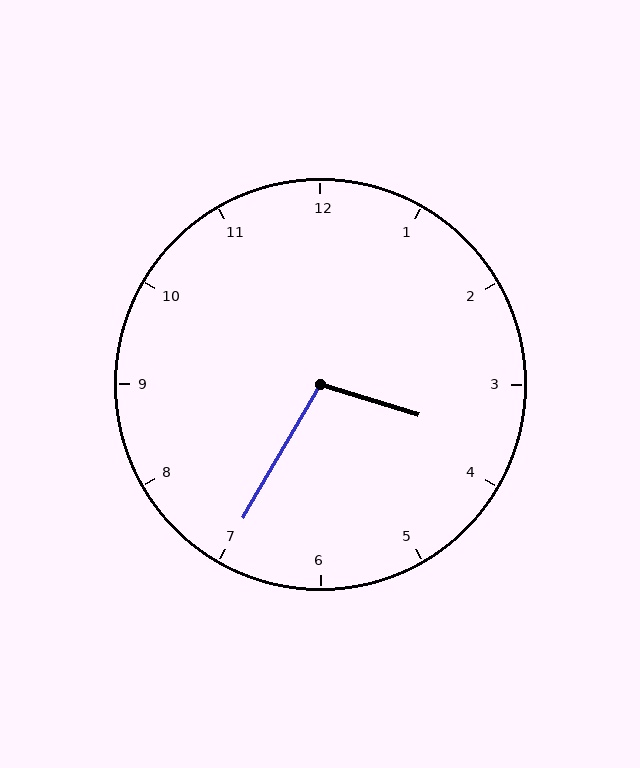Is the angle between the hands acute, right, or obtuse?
It is obtuse.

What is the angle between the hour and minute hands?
Approximately 102 degrees.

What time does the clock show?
3:35.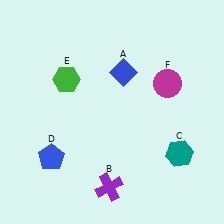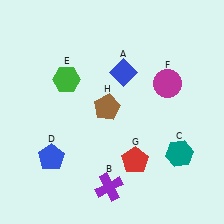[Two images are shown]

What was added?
A red pentagon (G), a brown pentagon (H) were added in Image 2.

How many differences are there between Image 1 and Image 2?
There are 2 differences between the two images.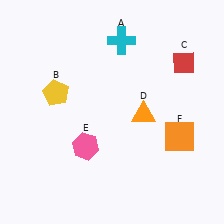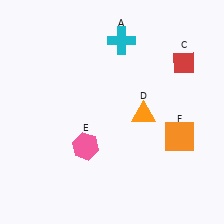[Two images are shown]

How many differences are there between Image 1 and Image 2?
There is 1 difference between the two images.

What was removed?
The yellow pentagon (B) was removed in Image 2.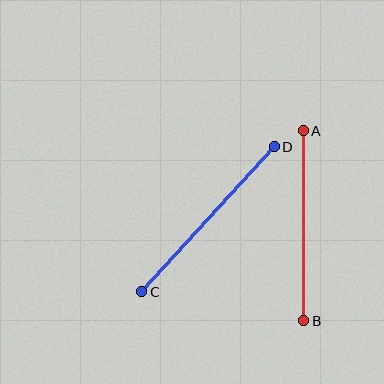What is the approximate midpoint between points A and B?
The midpoint is at approximately (304, 226) pixels.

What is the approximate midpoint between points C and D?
The midpoint is at approximately (208, 219) pixels.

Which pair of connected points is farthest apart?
Points C and D are farthest apart.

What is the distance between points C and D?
The distance is approximately 197 pixels.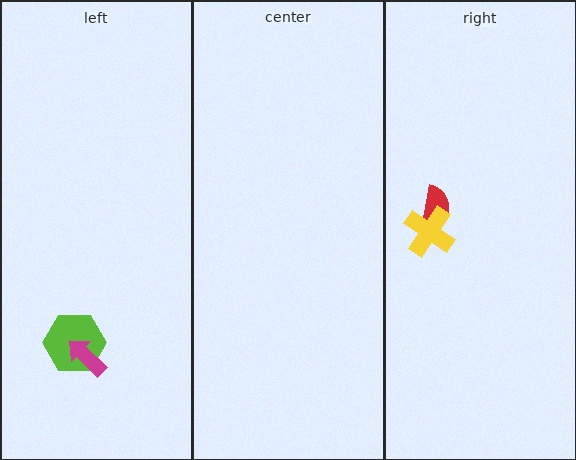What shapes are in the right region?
The red semicircle, the yellow cross.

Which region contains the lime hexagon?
The left region.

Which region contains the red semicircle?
The right region.